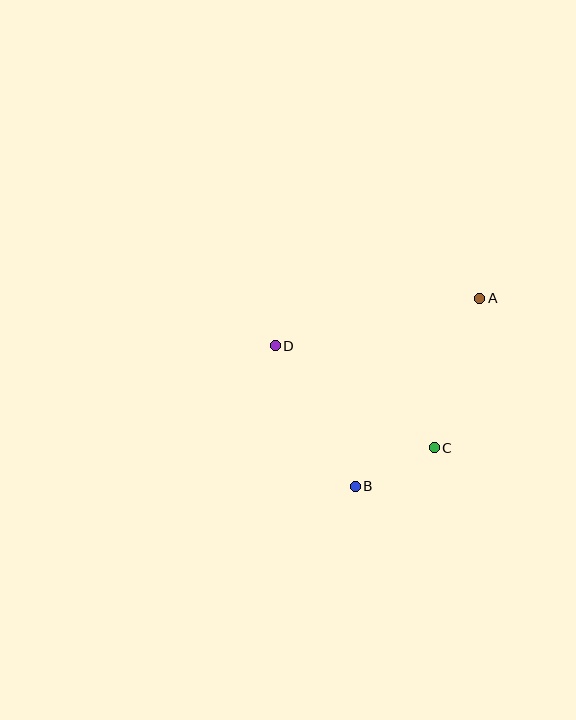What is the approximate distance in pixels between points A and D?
The distance between A and D is approximately 209 pixels.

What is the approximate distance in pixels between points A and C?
The distance between A and C is approximately 156 pixels.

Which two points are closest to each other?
Points B and C are closest to each other.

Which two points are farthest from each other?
Points A and B are farthest from each other.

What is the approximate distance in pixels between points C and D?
The distance between C and D is approximately 189 pixels.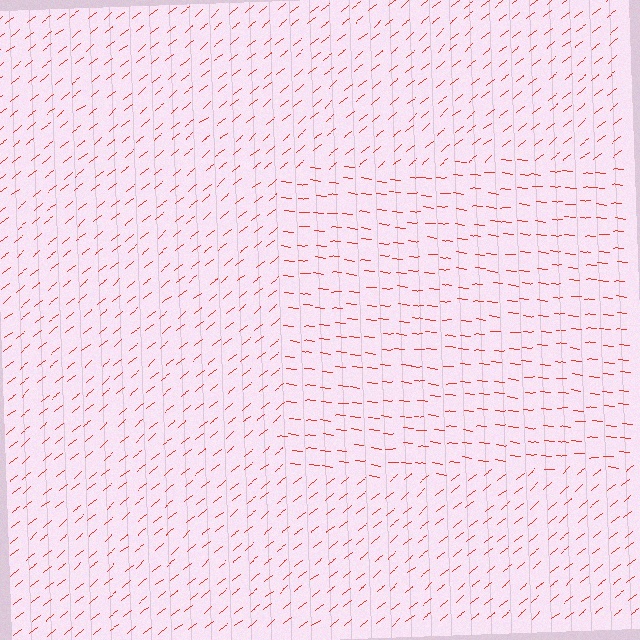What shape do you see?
I see a rectangle.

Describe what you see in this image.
The image is filled with small red line segments. A rectangle region in the image has lines oriented differently from the surrounding lines, creating a visible texture boundary.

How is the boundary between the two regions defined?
The boundary is defined purely by a change in line orientation (approximately 45 degrees difference). All lines are the same color and thickness.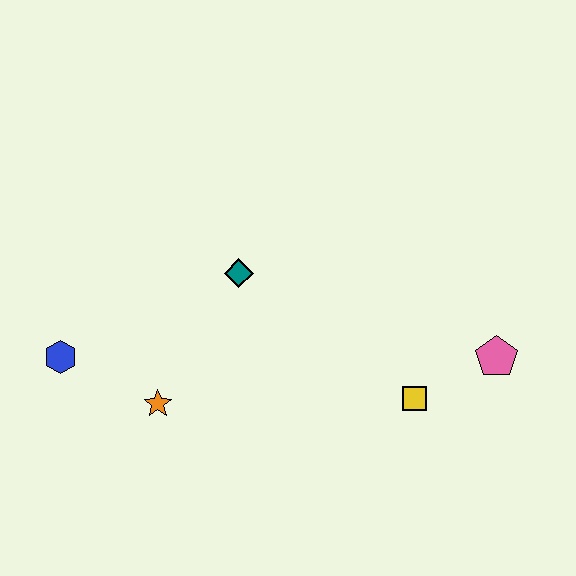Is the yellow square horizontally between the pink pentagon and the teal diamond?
Yes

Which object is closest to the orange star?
The blue hexagon is closest to the orange star.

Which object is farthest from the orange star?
The pink pentagon is farthest from the orange star.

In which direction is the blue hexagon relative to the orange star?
The blue hexagon is to the left of the orange star.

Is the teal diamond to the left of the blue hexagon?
No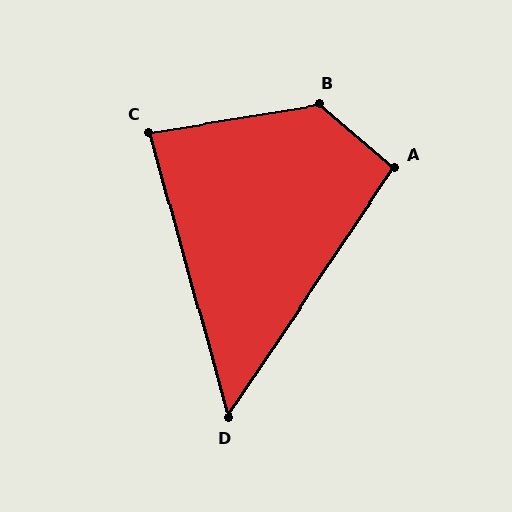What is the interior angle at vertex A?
Approximately 96 degrees (obtuse).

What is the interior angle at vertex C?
Approximately 84 degrees (acute).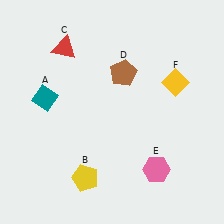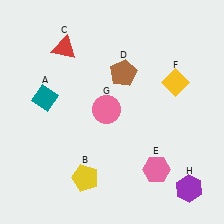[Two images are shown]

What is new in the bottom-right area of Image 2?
A purple hexagon (H) was added in the bottom-right area of Image 2.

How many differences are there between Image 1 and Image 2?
There are 2 differences between the two images.